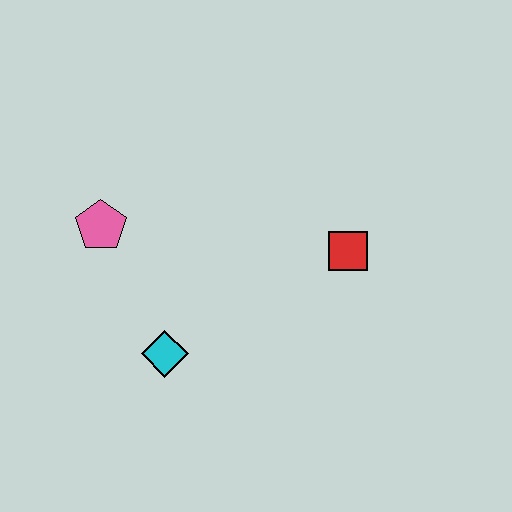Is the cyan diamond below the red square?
Yes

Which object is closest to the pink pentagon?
The cyan diamond is closest to the pink pentagon.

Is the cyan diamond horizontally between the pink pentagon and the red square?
Yes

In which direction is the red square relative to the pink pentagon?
The red square is to the right of the pink pentagon.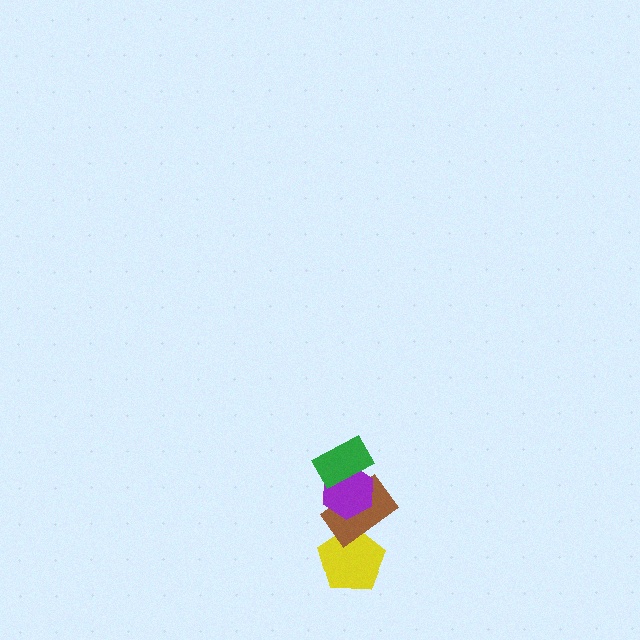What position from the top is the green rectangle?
The green rectangle is 1st from the top.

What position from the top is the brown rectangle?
The brown rectangle is 3rd from the top.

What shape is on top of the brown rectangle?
The purple hexagon is on top of the brown rectangle.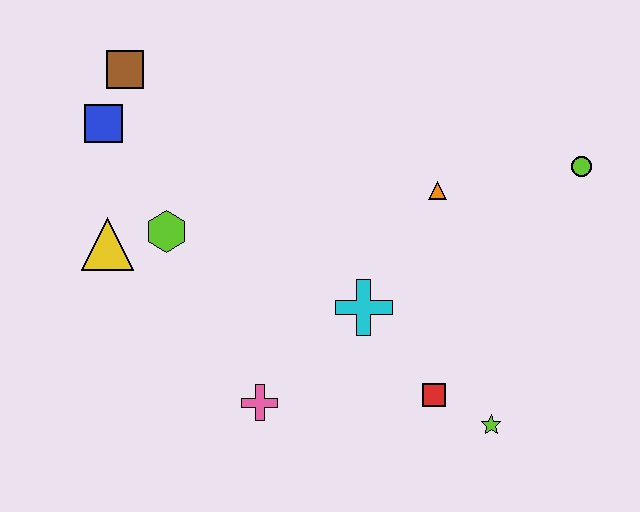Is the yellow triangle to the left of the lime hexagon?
Yes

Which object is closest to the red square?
The lime star is closest to the red square.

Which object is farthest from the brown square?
The lime star is farthest from the brown square.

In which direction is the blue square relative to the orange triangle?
The blue square is to the left of the orange triangle.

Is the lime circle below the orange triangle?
No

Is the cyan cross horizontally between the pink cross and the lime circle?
Yes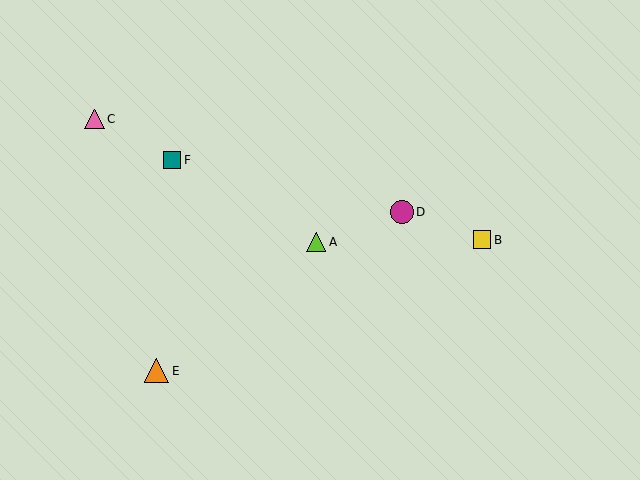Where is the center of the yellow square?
The center of the yellow square is at (482, 240).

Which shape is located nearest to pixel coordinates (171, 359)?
The orange triangle (labeled E) at (156, 371) is nearest to that location.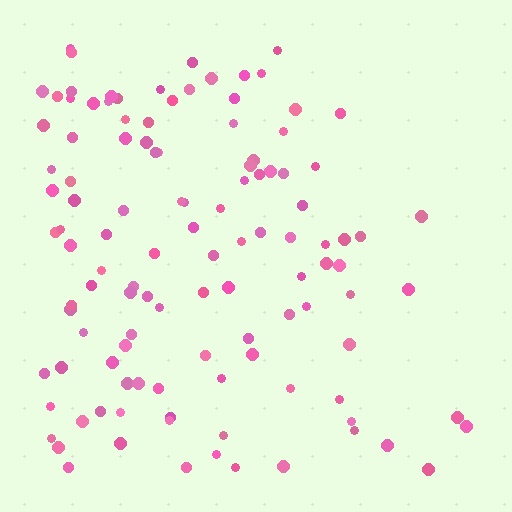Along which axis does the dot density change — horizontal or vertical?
Horizontal.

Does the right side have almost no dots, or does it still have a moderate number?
Still a moderate number, just noticeably fewer than the left.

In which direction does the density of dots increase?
From right to left, with the left side densest.